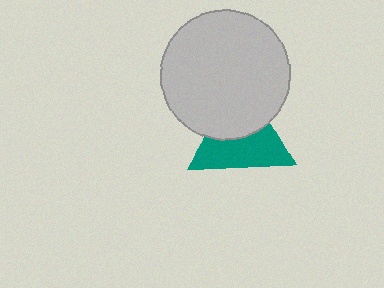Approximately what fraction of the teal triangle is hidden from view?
Roughly 44% of the teal triangle is hidden behind the light gray circle.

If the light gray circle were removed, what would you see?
You would see the complete teal triangle.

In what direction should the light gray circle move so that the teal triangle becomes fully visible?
The light gray circle should move up. That is the shortest direction to clear the overlap and leave the teal triangle fully visible.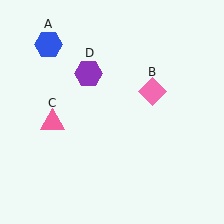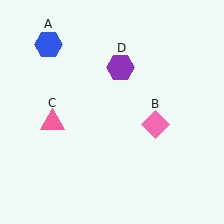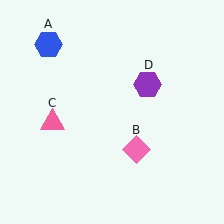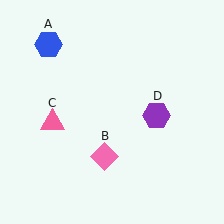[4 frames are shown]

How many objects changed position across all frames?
2 objects changed position: pink diamond (object B), purple hexagon (object D).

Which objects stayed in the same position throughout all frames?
Blue hexagon (object A) and pink triangle (object C) remained stationary.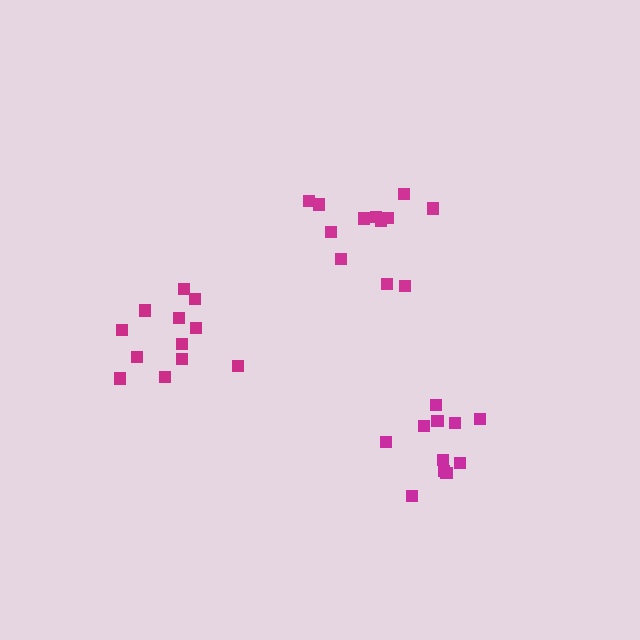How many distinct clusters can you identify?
There are 3 distinct clusters.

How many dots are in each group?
Group 1: 12 dots, Group 2: 12 dots, Group 3: 11 dots (35 total).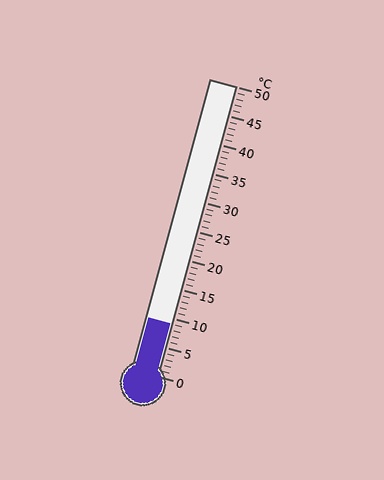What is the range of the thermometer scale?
The thermometer scale ranges from 0°C to 50°C.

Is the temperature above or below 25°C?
The temperature is below 25°C.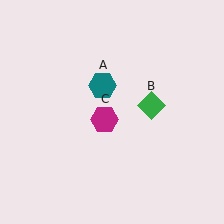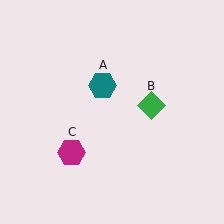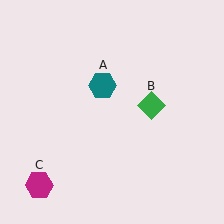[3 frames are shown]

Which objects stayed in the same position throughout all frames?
Teal hexagon (object A) and green diamond (object B) remained stationary.